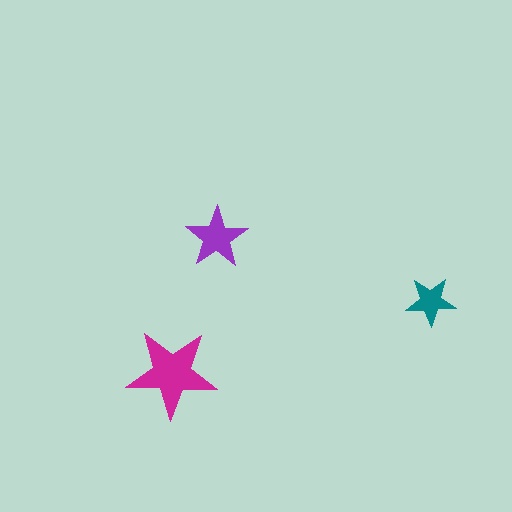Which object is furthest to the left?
The magenta star is leftmost.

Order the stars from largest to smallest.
the magenta one, the purple one, the teal one.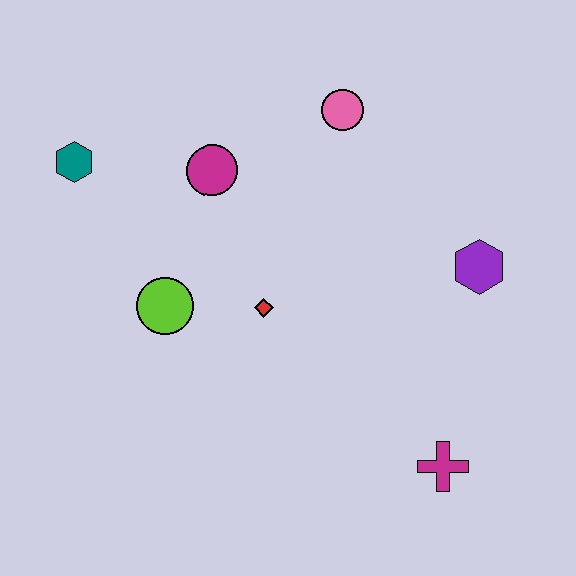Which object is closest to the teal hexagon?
The magenta circle is closest to the teal hexagon.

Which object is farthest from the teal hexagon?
The magenta cross is farthest from the teal hexagon.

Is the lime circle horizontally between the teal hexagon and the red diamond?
Yes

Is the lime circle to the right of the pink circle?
No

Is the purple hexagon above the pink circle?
No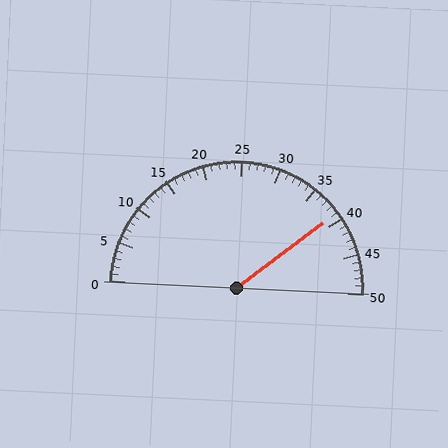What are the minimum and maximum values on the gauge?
The gauge ranges from 0 to 50.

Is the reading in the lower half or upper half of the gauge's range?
The reading is in the upper half of the range (0 to 50).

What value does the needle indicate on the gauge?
The needle indicates approximately 39.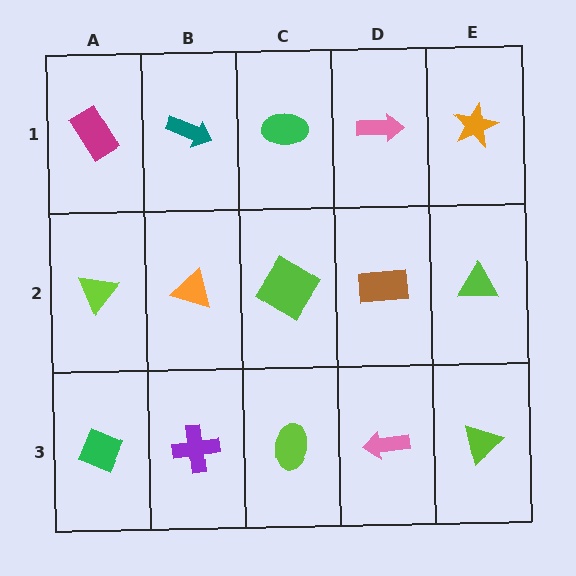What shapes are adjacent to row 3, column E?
A lime triangle (row 2, column E), a pink arrow (row 3, column D).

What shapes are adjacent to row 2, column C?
A green ellipse (row 1, column C), a lime ellipse (row 3, column C), an orange triangle (row 2, column B), a brown rectangle (row 2, column D).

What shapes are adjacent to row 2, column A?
A magenta rectangle (row 1, column A), a green diamond (row 3, column A), an orange triangle (row 2, column B).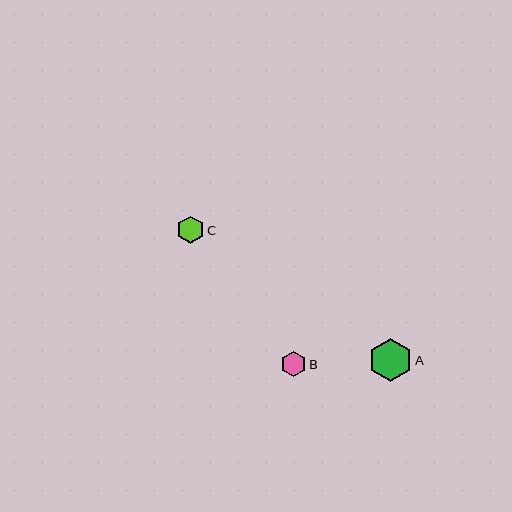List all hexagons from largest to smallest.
From largest to smallest: A, C, B.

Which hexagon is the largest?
Hexagon A is the largest with a size of approximately 44 pixels.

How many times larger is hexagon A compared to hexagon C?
Hexagon A is approximately 1.6 times the size of hexagon C.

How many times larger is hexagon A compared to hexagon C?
Hexagon A is approximately 1.6 times the size of hexagon C.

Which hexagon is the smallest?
Hexagon B is the smallest with a size of approximately 25 pixels.